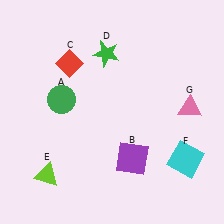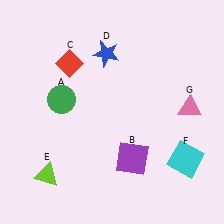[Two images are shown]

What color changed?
The star (D) changed from green in Image 1 to blue in Image 2.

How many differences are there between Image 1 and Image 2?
There is 1 difference between the two images.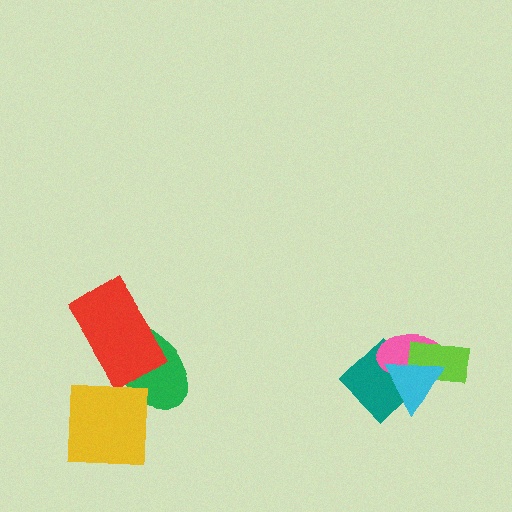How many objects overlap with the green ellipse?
2 objects overlap with the green ellipse.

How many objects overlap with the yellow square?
1 object overlaps with the yellow square.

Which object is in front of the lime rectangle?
The cyan triangle is in front of the lime rectangle.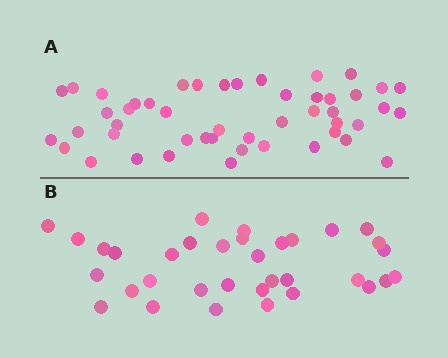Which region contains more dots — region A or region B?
Region A (the top region) has more dots.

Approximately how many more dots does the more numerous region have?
Region A has approximately 15 more dots than region B.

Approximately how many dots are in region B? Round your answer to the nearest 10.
About 30 dots. (The exact count is 34, which rounds to 30.)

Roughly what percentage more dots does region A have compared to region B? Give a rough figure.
About 40% more.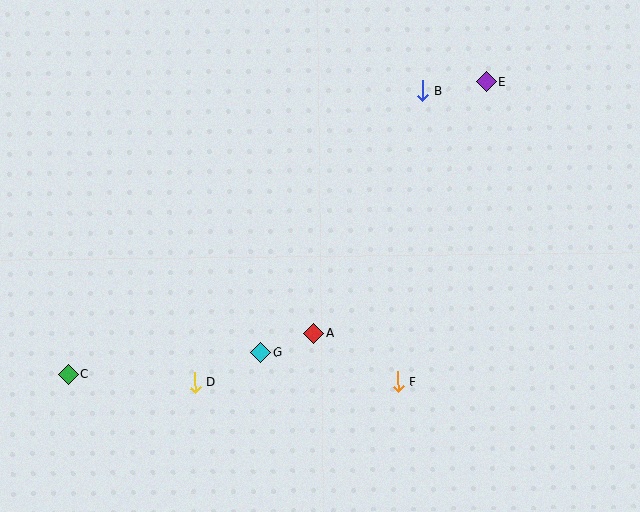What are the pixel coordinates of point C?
Point C is at (69, 374).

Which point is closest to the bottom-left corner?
Point C is closest to the bottom-left corner.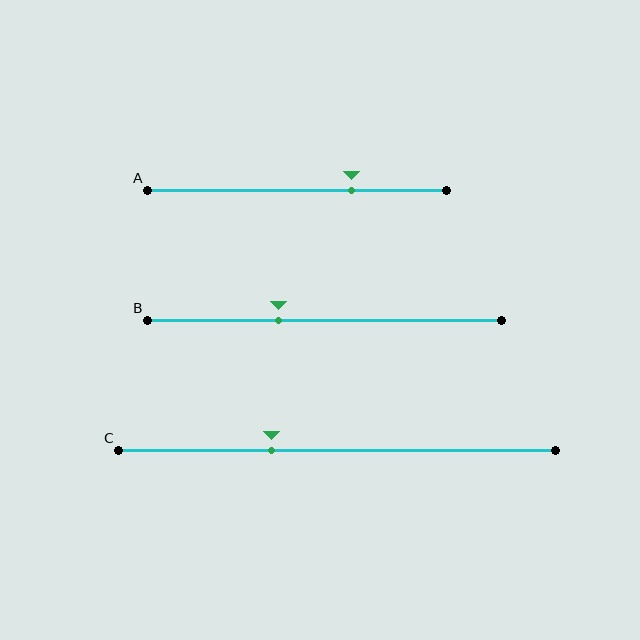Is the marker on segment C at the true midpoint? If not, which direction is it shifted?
No, the marker on segment C is shifted to the left by about 15% of the segment length.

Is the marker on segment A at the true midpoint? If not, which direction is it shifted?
No, the marker on segment A is shifted to the right by about 18% of the segment length.